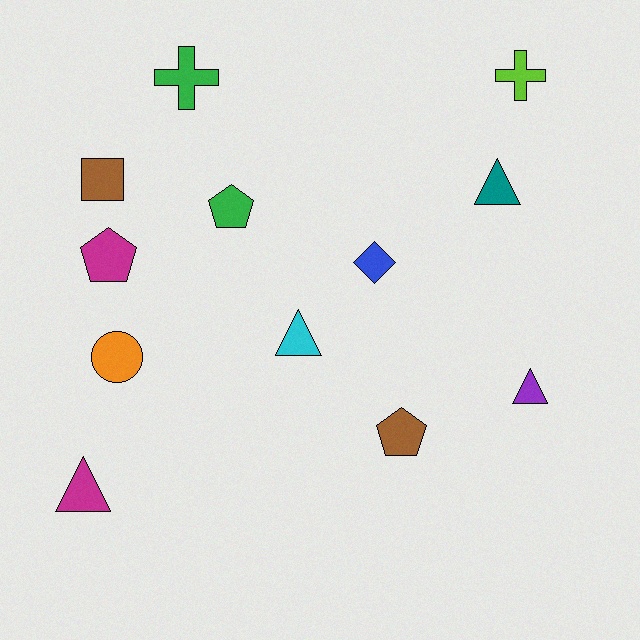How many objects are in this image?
There are 12 objects.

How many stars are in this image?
There are no stars.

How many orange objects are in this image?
There is 1 orange object.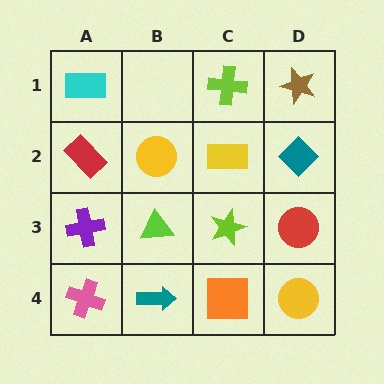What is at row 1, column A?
A cyan rectangle.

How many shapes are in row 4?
4 shapes.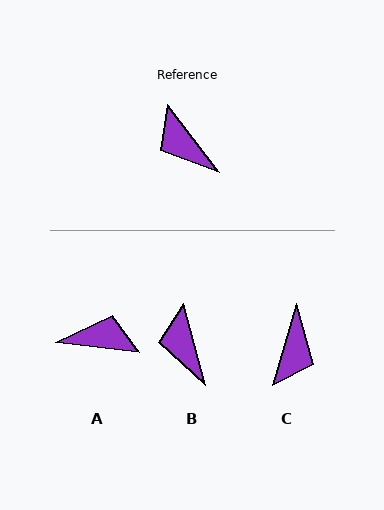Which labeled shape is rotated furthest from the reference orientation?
A, about 134 degrees away.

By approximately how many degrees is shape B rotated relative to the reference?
Approximately 22 degrees clockwise.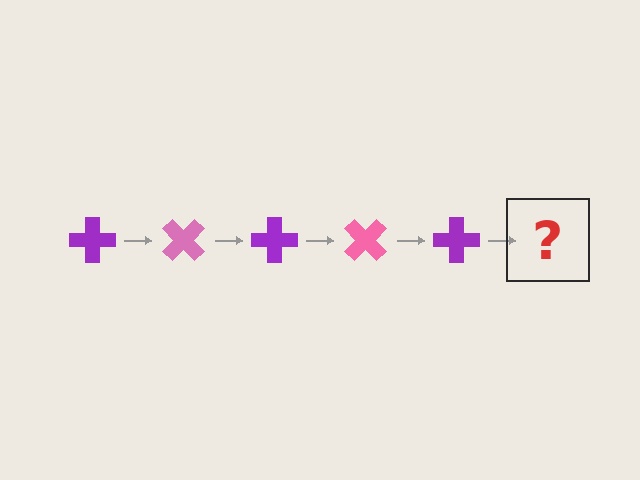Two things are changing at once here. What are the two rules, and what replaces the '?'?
The two rules are that it rotates 45 degrees each step and the color cycles through purple and pink. The '?' should be a pink cross, rotated 225 degrees from the start.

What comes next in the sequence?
The next element should be a pink cross, rotated 225 degrees from the start.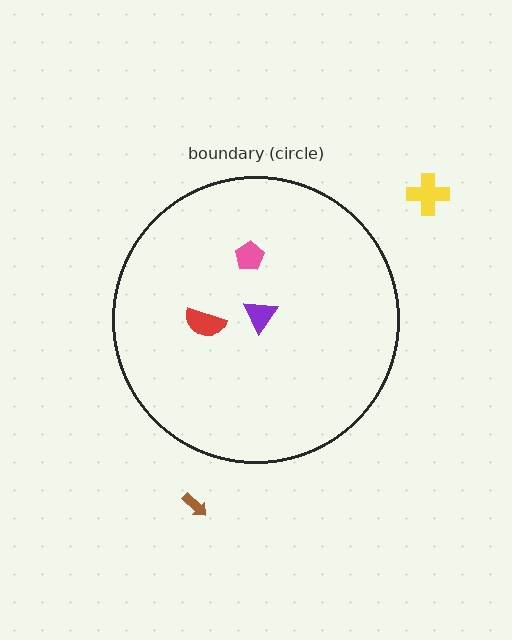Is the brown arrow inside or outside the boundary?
Outside.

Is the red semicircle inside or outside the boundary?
Inside.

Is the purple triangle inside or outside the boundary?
Inside.